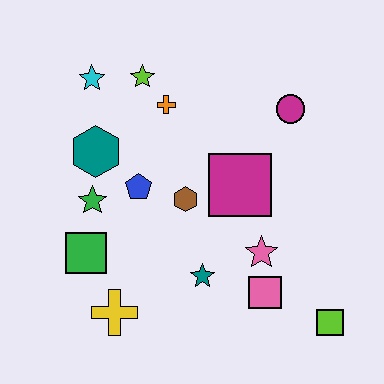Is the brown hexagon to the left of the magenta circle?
Yes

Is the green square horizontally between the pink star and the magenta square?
No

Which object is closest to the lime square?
The pink square is closest to the lime square.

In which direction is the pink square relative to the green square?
The pink square is to the right of the green square.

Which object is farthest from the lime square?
The cyan star is farthest from the lime square.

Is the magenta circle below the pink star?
No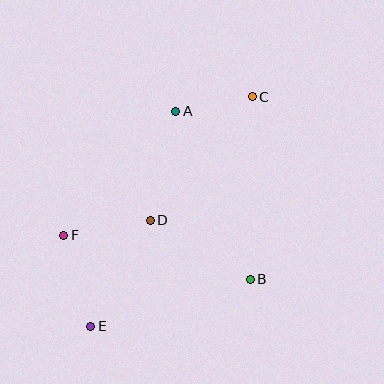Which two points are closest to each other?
Points A and C are closest to each other.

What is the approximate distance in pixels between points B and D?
The distance between B and D is approximately 116 pixels.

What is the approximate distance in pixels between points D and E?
The distance between D and E is approximately 122 pixels.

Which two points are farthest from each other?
Points C and E are farthest from each other.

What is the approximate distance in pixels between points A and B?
The distance between A and B is approximately 184 pixels.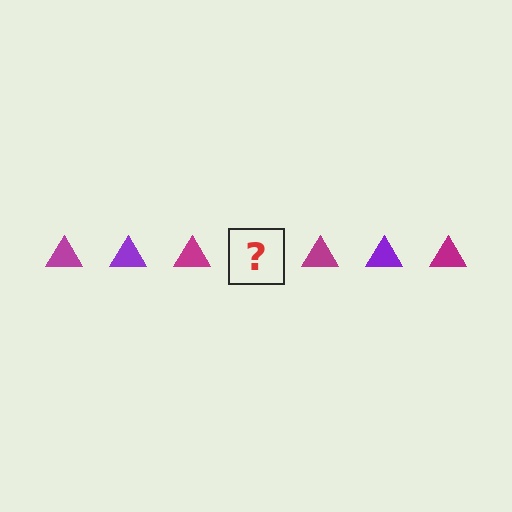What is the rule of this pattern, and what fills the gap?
The rule is that the pattern cycles through magenta, purple triangles. The gap should be filled with a purple triangle.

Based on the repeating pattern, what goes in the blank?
The blank should be a purple triangle.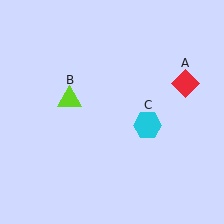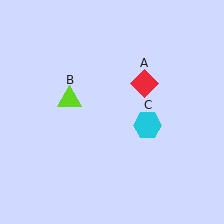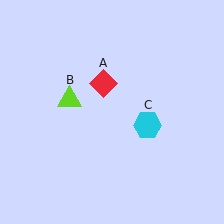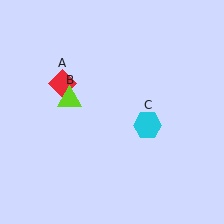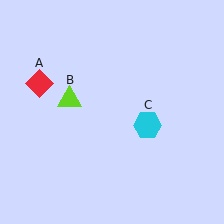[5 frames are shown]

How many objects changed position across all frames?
1 object changed position: red diamond (object A).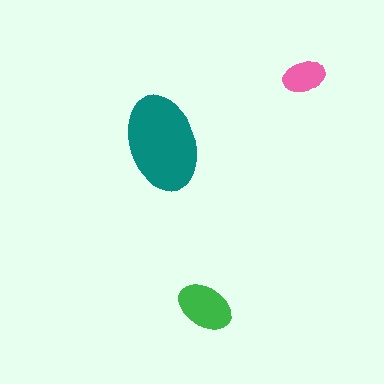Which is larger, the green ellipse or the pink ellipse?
The green one.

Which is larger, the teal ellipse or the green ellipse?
The teal one.